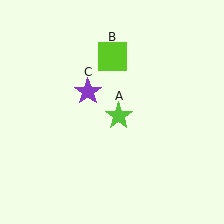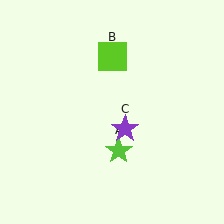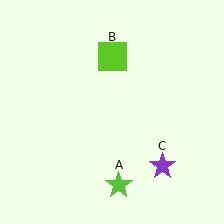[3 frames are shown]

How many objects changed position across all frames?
2 objects changed position: lime star (object A), purple star (object C).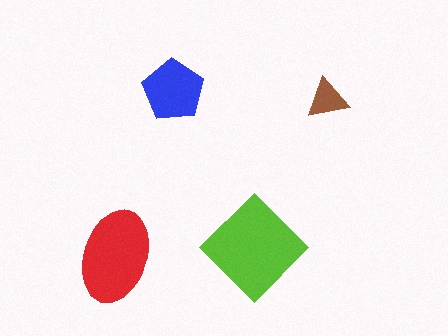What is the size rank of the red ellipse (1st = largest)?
2nd.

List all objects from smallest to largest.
The brown triangle, the blue pentagon, the red ellipse, the lime diamond.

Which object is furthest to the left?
The red ellipse is leftmost.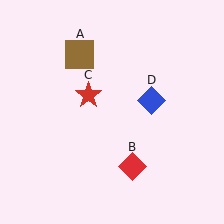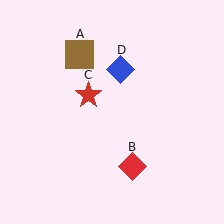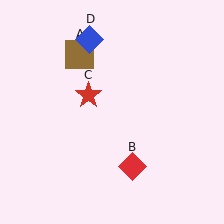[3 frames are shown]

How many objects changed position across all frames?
1 object changed position: blue diamond (object D).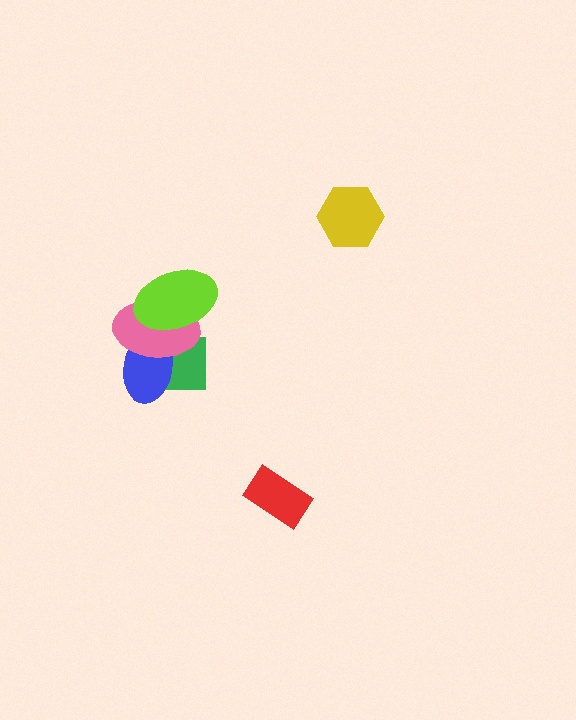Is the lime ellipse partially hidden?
No, no other shape covers it.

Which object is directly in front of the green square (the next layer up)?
The blue ellipse is directly in front of the green square.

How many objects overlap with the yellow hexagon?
0 objects overlap with the yellow hexagon.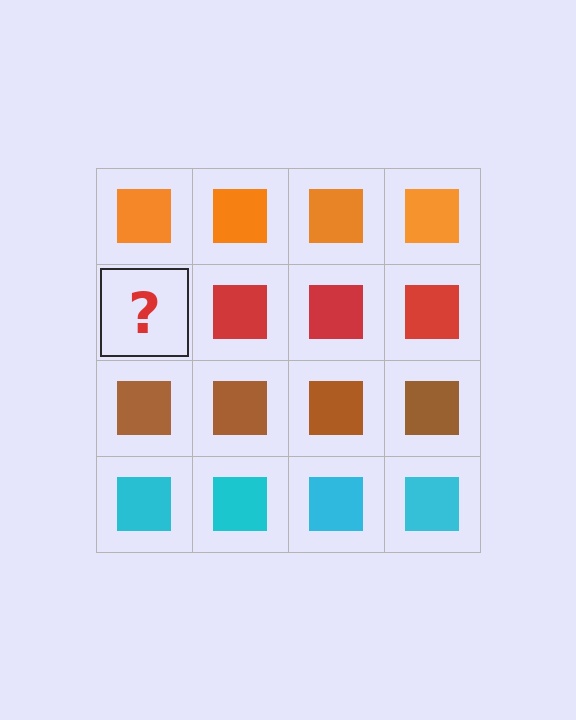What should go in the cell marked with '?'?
The missing cell should contain a red square.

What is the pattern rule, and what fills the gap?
The rule is that each row has a consistent color. The gap should be filled with a red square.